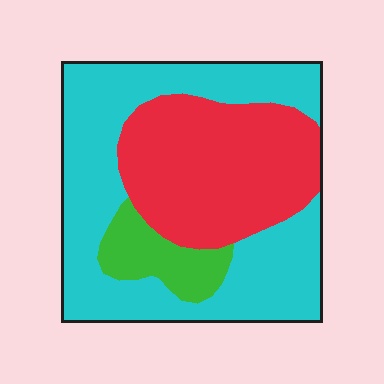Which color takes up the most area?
Cyan, at roughly 55%.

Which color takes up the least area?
Green, at roughly 10%.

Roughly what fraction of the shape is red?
Red takes up about three eighths (3/8) of the shape.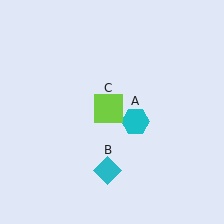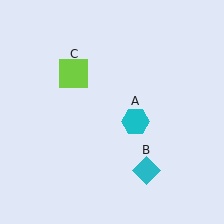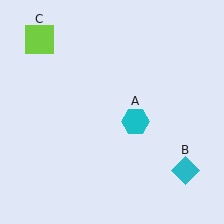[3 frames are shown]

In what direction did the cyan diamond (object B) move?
The cyan diamond (object B) moved right.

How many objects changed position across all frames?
2 objects changed position: cyan diamond (object B), lime square (object C).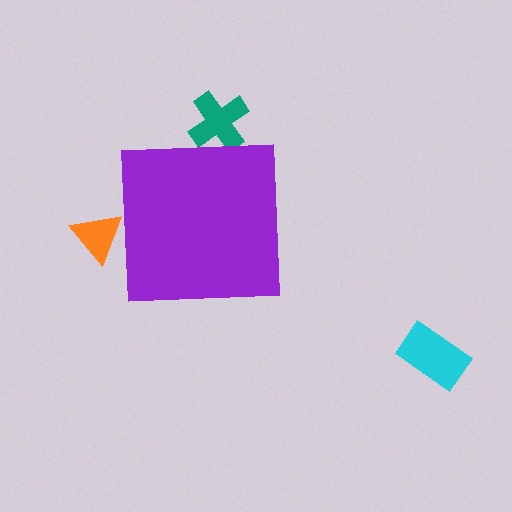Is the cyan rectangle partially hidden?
No, the cyan rectangle is fully visible.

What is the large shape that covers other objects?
A purple square.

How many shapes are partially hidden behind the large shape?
2 shapes are partially hidden.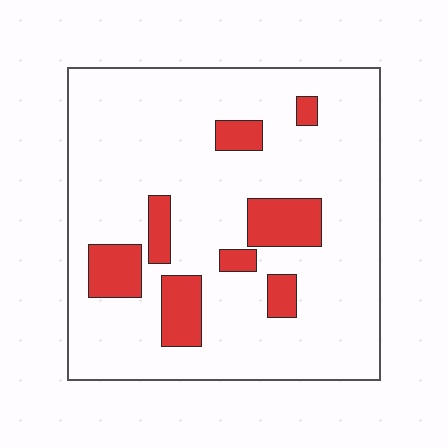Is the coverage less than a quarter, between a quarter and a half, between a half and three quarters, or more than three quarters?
Less than a quarter.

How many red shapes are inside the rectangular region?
8.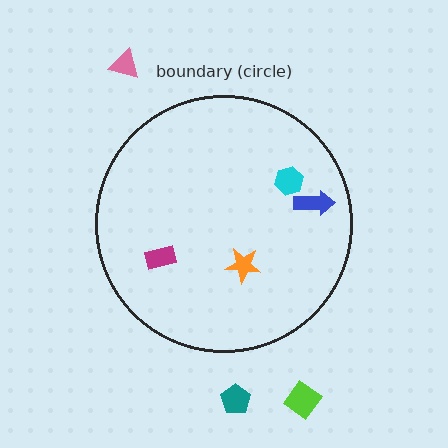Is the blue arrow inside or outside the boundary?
Inside.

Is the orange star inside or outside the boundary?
Inside.